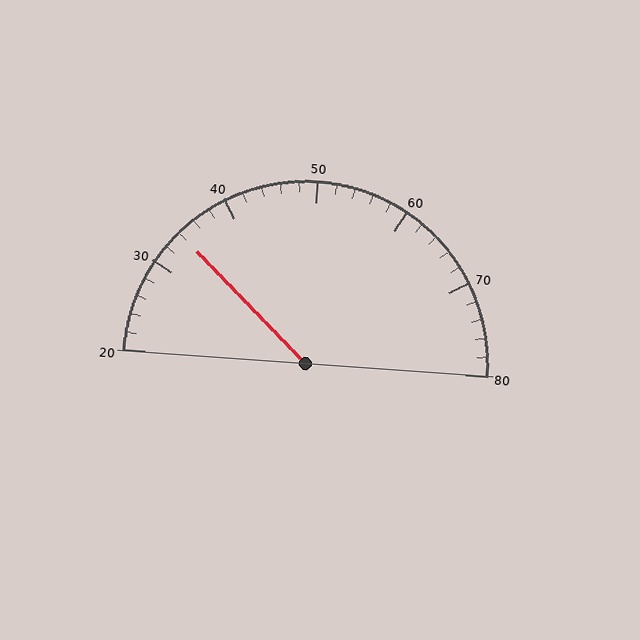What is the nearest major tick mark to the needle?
The nearest major tick mark is 30.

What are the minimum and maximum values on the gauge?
The gauge ranges from 20 to 80.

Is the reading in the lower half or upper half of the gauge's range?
The reading is in the lower half of the range (20 to 80).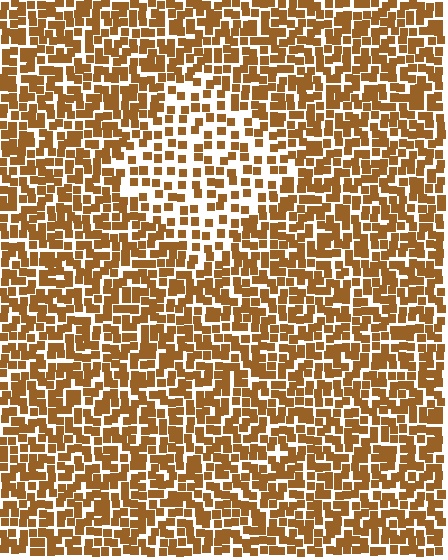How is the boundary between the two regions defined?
The boundary is defined by a change in element density (approximately 1.9x ratio). All elements are the same color, size, and shape.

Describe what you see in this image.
The image contains small brown elements arranged at two different densities. A diamond-shaped region is visible where the elements are less densely packed than the surrounding area.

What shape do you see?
I see a diamond.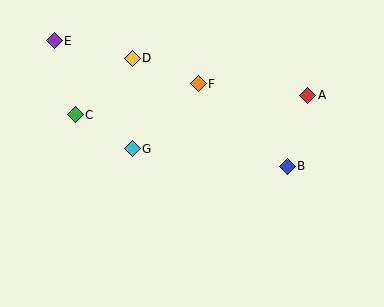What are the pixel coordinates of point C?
Point C is at (75, 115).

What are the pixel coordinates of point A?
Point A is at (308, 95).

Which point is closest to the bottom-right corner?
Point B is closest to the bottom-right corner.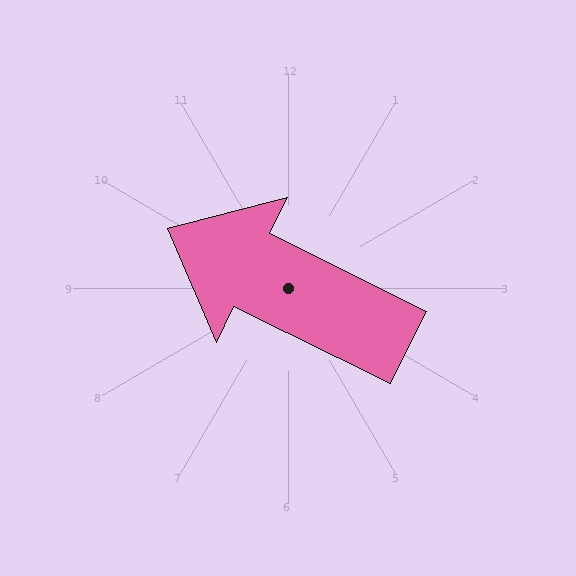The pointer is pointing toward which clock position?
Roughly 10 o'clock.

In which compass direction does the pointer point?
Northwest.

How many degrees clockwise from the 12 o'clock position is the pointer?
Approximately 296 degrees.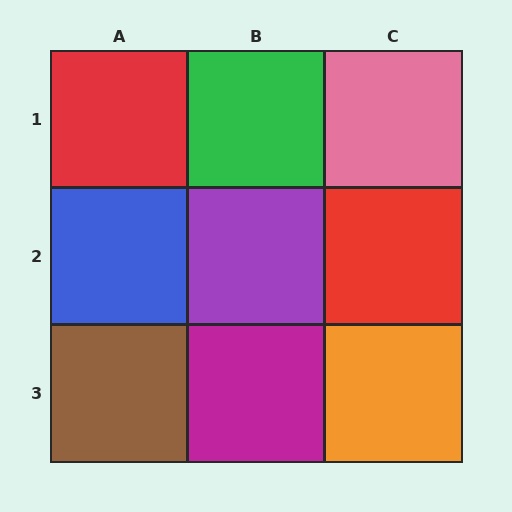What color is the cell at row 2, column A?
Blue.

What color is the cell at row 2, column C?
Red.